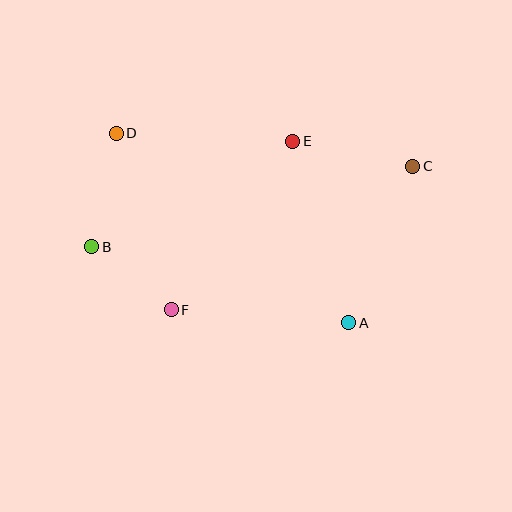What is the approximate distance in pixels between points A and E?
The distance between A and E is approximately 190 pixels.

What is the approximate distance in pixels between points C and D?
The distance between C and D is approximately 298 pixels.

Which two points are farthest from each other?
Points B and C are farthest from each other.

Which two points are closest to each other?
Points B and F are closest to each other.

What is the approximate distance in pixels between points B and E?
The distance between B and E is approximately 227 pixels.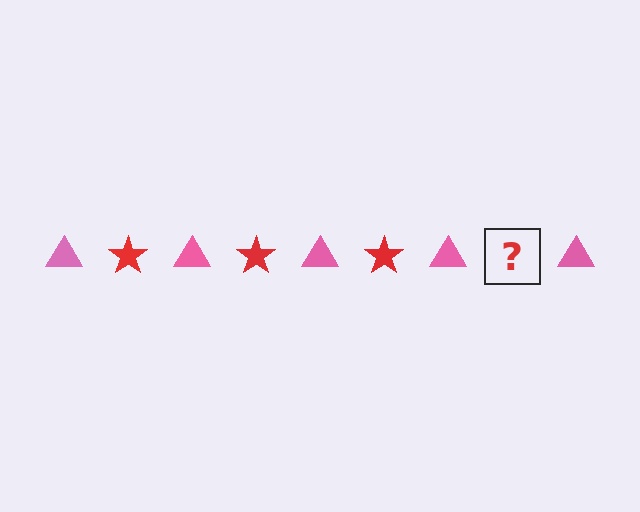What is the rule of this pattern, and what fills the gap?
The rule is that the pattern alternates between pink triangle and red star. The gap should be filled with a red star.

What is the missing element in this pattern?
The missing element is a red star.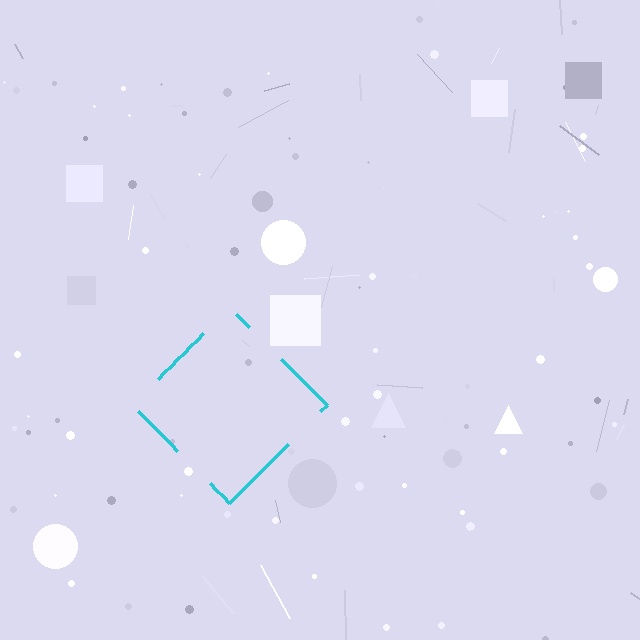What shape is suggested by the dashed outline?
The dashed outline suggests a diamond.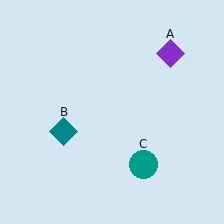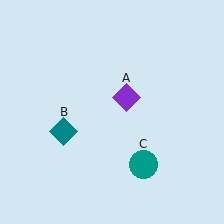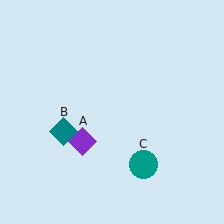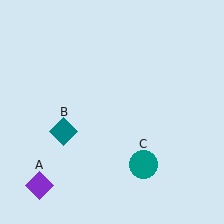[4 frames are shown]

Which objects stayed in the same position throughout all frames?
Teal diamond (object B) and teal circle (object C) remained stationary.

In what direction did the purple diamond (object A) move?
The purple diamond (object A) moved down and to the left.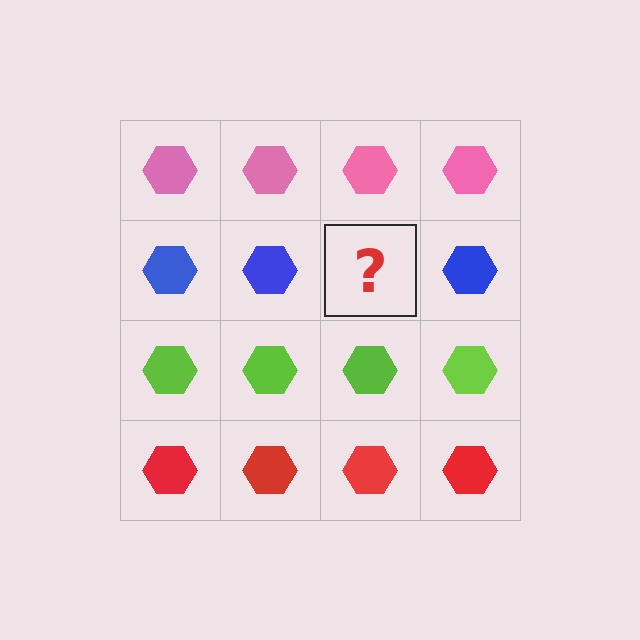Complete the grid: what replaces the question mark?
The question mark should be replaced with a blue hexagon.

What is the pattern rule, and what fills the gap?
The rule is that each row has a consistent color. The gap should be filled with a blue hexagon.